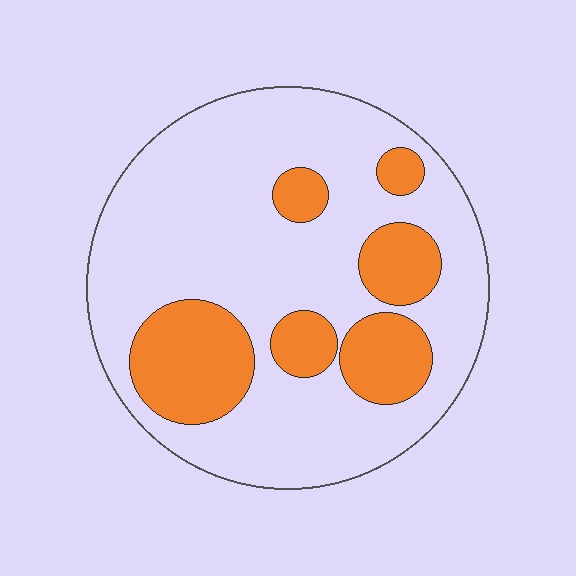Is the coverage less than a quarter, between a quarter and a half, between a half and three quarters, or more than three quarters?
Between a quarter and a half.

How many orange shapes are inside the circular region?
6.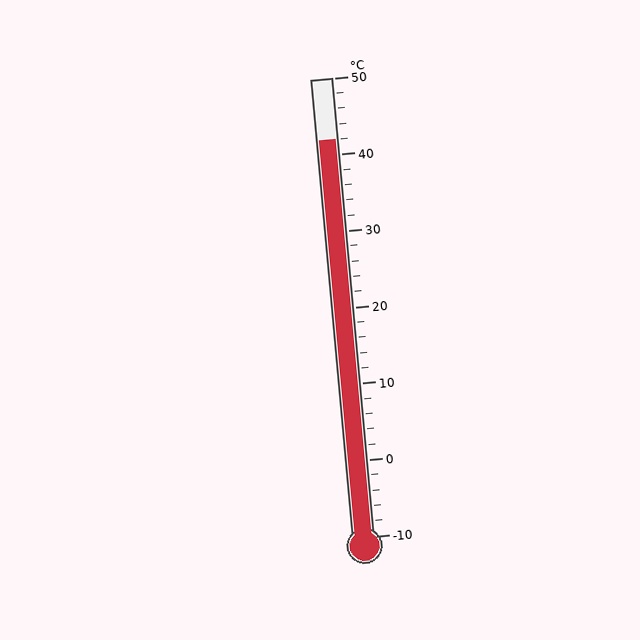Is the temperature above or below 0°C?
The temperature is above 0°C.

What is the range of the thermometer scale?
The thermometer scale ranges from -10°C to 50°C.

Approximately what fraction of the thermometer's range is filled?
The thermometer is filled to approximately 85% of its range.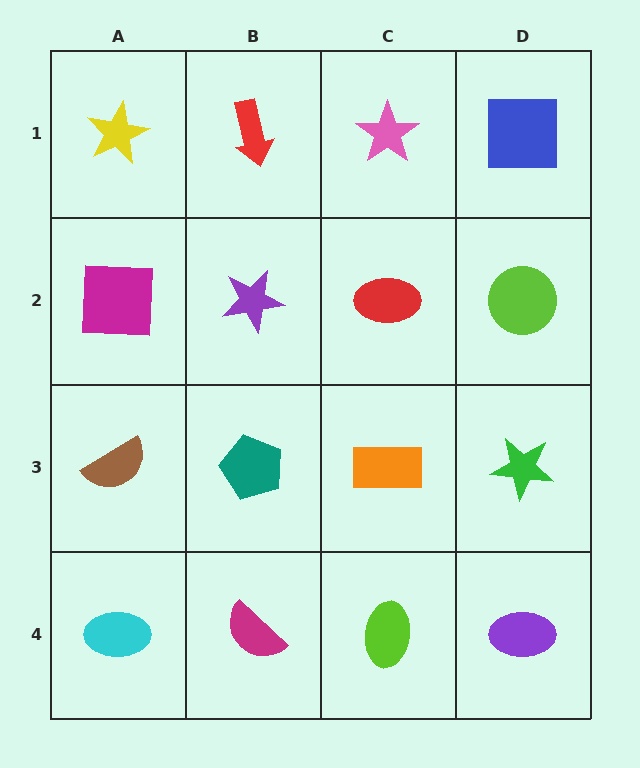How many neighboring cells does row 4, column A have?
2.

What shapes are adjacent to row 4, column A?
A brown semicircle (row 3, column A), a magenta semicircle (row 4, column B).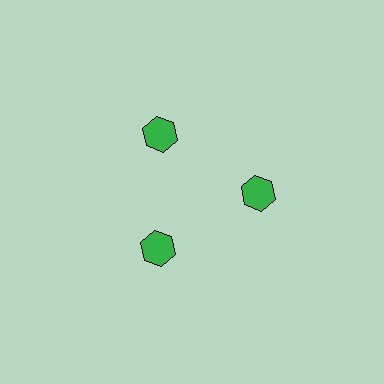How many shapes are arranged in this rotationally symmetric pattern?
There are 3 shapes, arranged in 3 groups of 1.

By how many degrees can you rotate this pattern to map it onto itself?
The pattern maps onto itself every 120 degrees of rotation.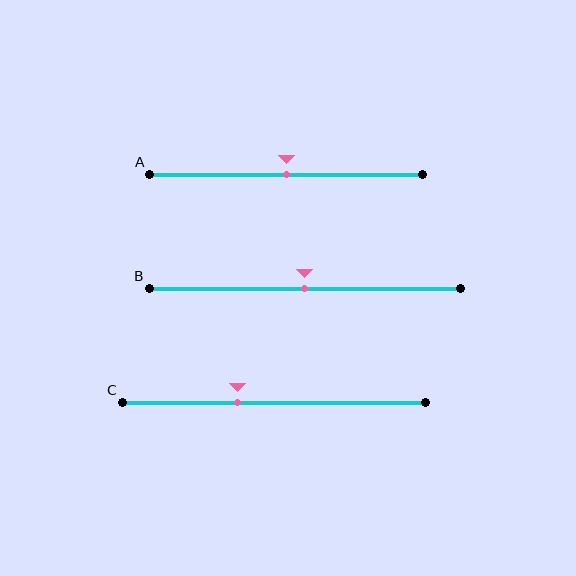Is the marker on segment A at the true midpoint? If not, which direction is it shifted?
Yes, the marker on segment A is at the true midpoint.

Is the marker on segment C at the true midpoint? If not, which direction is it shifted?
No, the marker on segment C is shifted to the left by about 12% of the segment length.